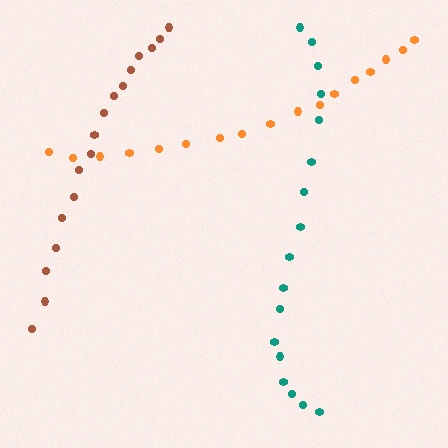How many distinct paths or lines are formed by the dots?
There are 3 distinct paths.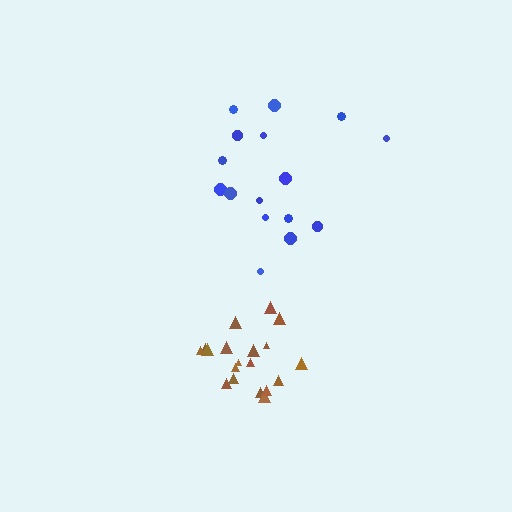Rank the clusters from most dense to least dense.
brown, blue.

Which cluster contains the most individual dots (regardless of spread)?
Brown (19).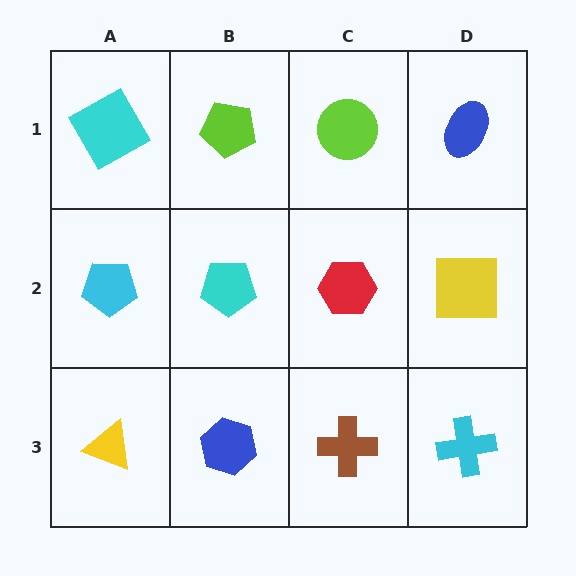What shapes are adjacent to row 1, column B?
A cyan pentagon (row 2, column B), a cyan square (row 1, column A), a lime circle (row 1, column C).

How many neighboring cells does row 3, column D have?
2.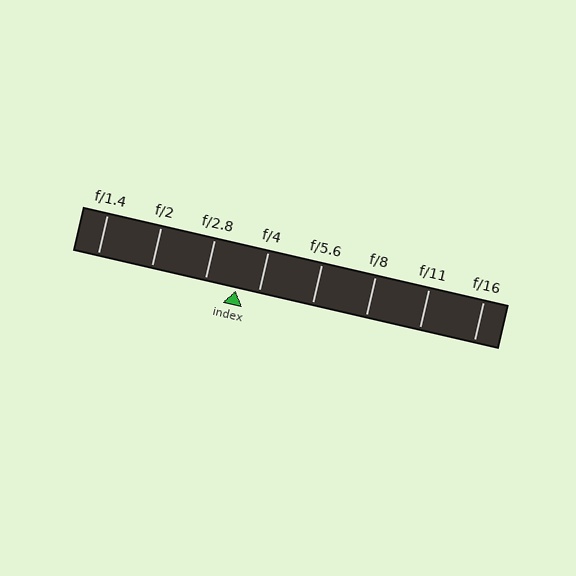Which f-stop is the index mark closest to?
The index mark is closest to f/4.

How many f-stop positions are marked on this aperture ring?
There are 8 f-stop positions marked.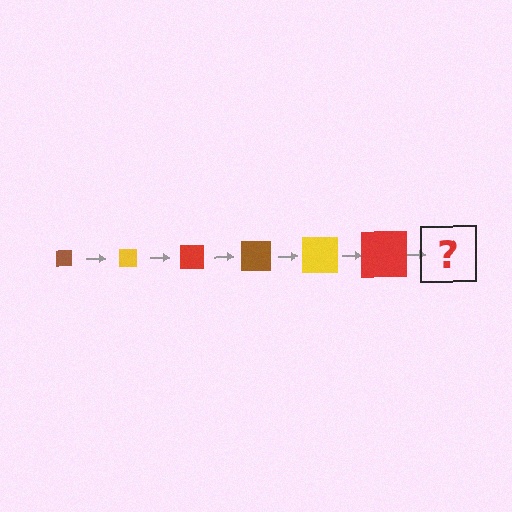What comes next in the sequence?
The next element should be a brown square, larger than the previous one.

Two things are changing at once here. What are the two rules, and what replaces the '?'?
The two rules are that the square grows larger each step and the color cycles through brown, yellow, and red. The '?' should be a brown square, larger than the previous one.